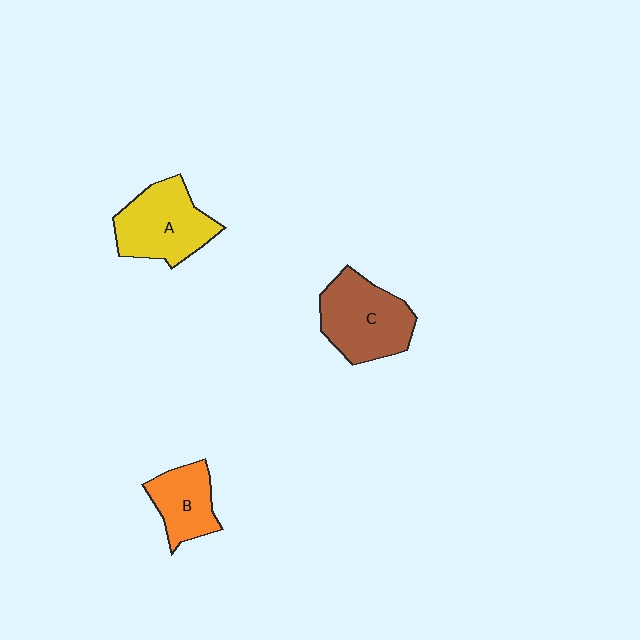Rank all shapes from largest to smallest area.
From largest to smallest: C (brown), A (yellow), B (orange).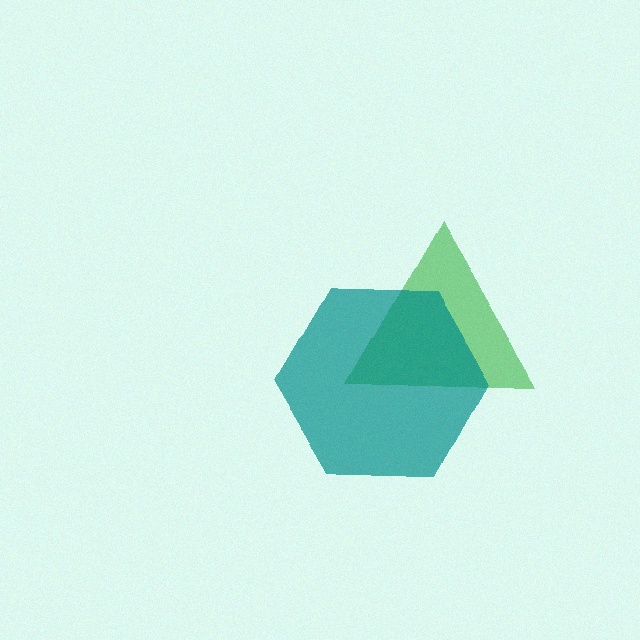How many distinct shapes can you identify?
There are 2 distinct shapes: a green triangle, a teal hexagon.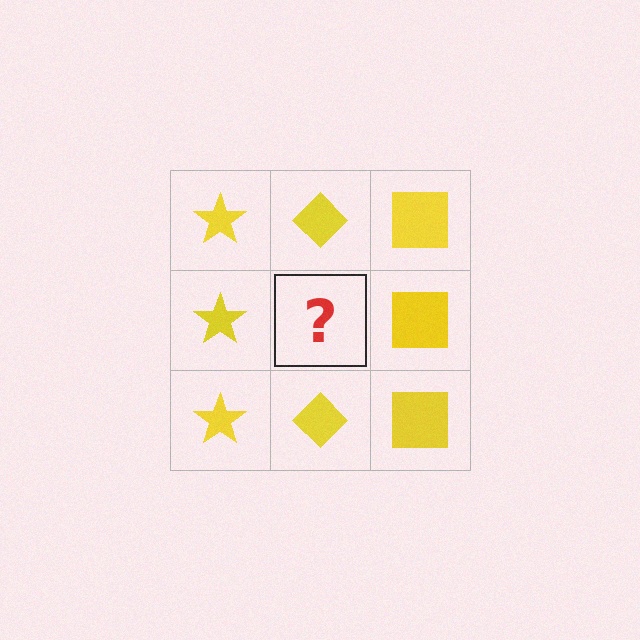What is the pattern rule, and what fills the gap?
The rule is that each column has a consistent shape. The gap should be filled with a yellow diamond.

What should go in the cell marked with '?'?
The missing cell should contain a yellow diamond.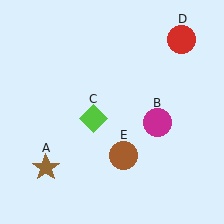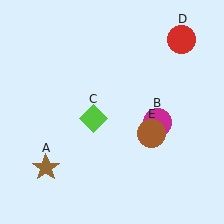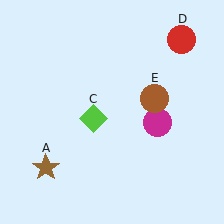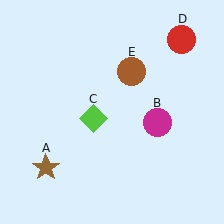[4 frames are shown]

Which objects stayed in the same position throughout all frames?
Brown star (object A) and magenta circle (object B) and lime diamond (object C) and red circle (object D) remained stationary.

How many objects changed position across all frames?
1 object changed position: brown circle (object E).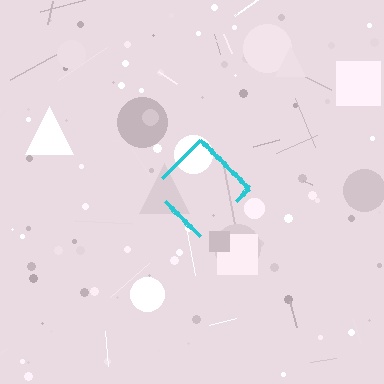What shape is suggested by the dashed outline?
The dashed outline suggests a diamond.